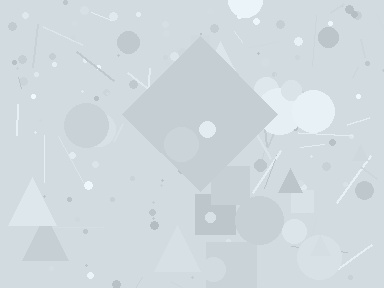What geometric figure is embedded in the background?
A diamond is embedded in the background.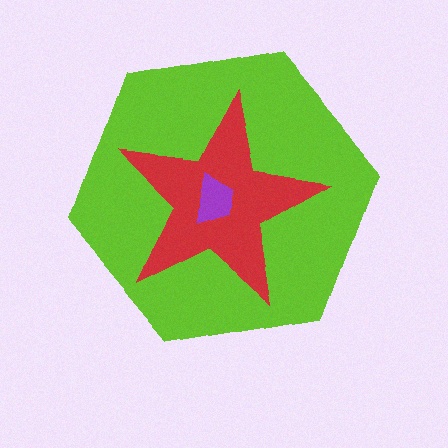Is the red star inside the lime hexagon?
Yes.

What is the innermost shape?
The purple trapezoid.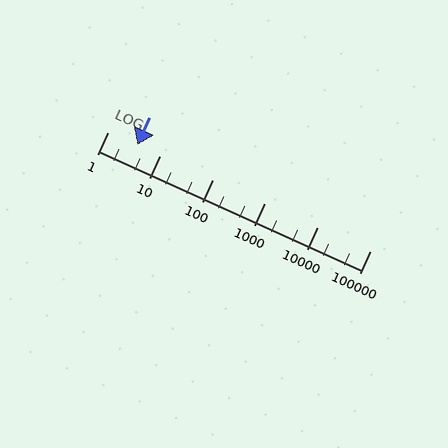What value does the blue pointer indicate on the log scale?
The pointer indicates approximately 3.7.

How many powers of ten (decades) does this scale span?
The scale spans 5 decades, from 1 to 100000.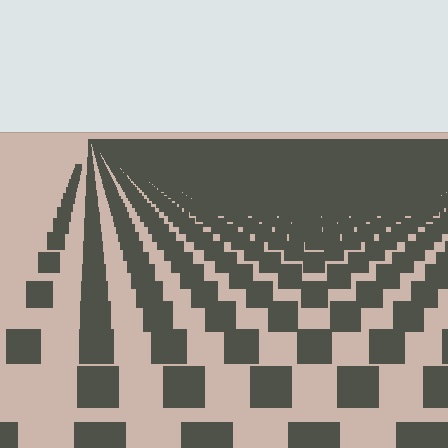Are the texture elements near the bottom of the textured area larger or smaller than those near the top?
Larger. Near the bottom, elements are closer to the viewer and appear at a bigger on-screen size.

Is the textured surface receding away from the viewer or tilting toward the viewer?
The surface is receding away from the viewer. Texture elements get smaller and denser toward the top.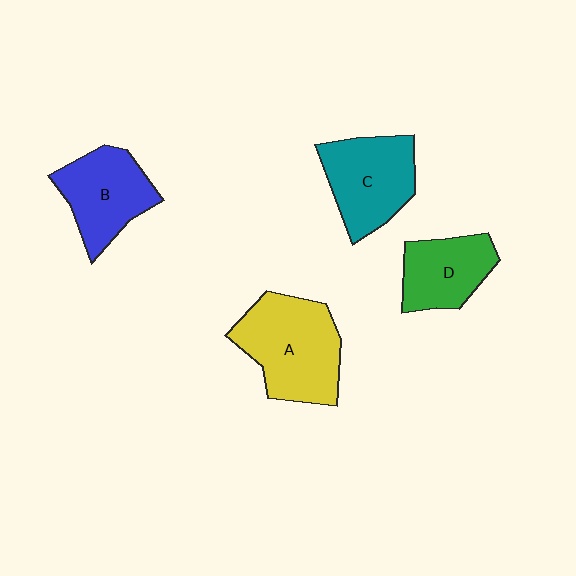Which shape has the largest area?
Shape A (yellow).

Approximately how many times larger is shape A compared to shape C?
Approximately 1.2 times.